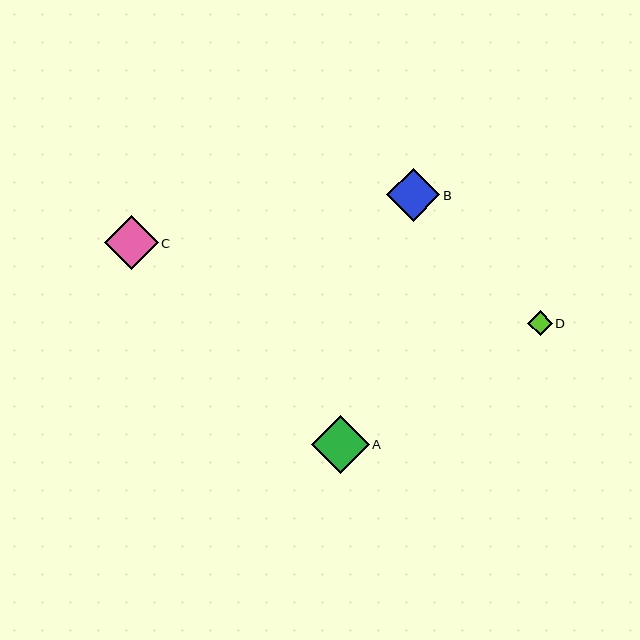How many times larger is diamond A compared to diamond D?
Diamond A is approximately 2.3 times the size of diamond D.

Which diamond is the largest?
Diamond A is the largest with a size of approximately 57 pixels.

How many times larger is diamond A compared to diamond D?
Diamond A is approximately 2.3 times the size of diamond D.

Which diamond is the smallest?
Diamond D is the smallest with a size of approximately 25 pixels.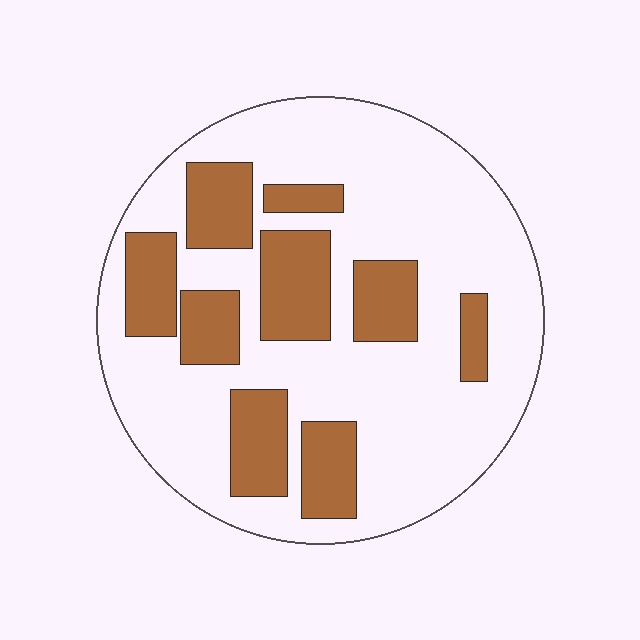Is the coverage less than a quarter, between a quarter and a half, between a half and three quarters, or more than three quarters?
Between a quarter and a half.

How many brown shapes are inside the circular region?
9.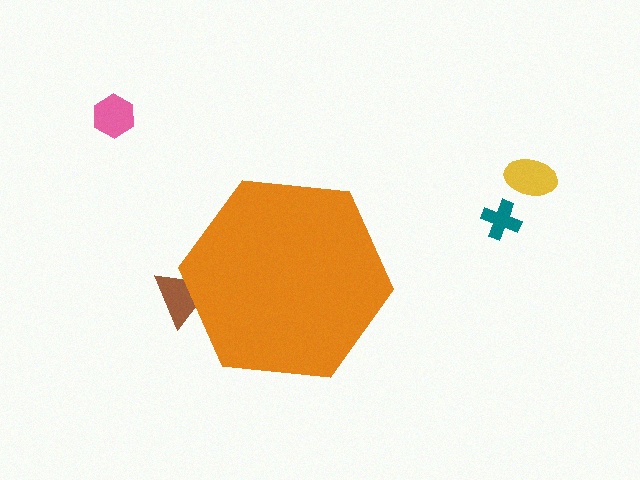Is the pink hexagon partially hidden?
No, the pink hexagon is fully visible.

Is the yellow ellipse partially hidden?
No, the yellow ellipse is fully visible.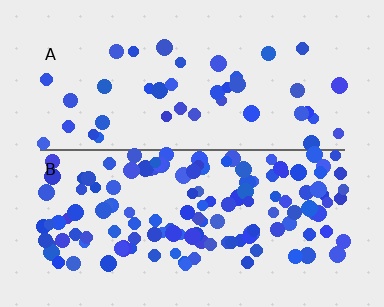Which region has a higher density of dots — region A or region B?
B (the bottom).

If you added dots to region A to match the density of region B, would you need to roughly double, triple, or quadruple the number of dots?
Approximately triple.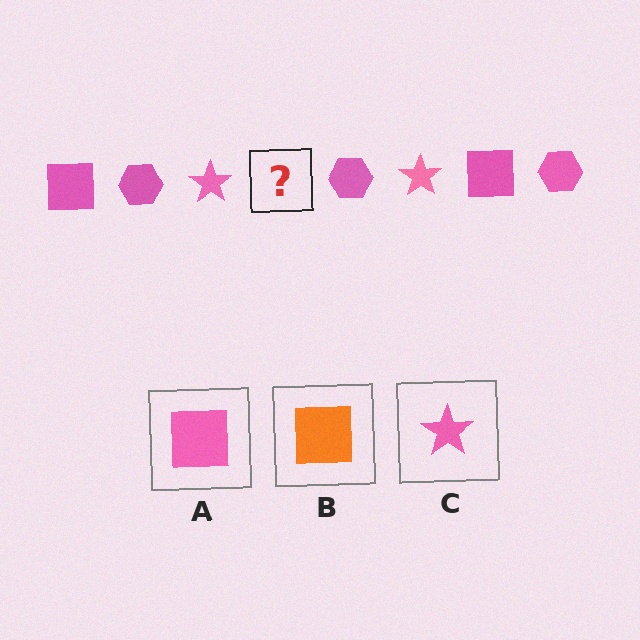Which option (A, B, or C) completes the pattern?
A.